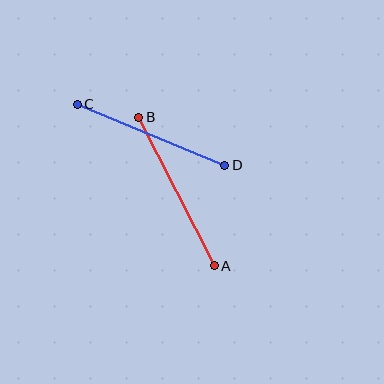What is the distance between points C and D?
The distance is approximately 160 pixels.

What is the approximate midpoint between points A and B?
The midpoint is at approximately (176, 192) pixels.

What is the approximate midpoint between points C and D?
The midpoint is at approximately (151, 135) pixels.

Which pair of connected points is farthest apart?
Points A and B are farthest apart.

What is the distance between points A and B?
The distance is approximately 167 pixels.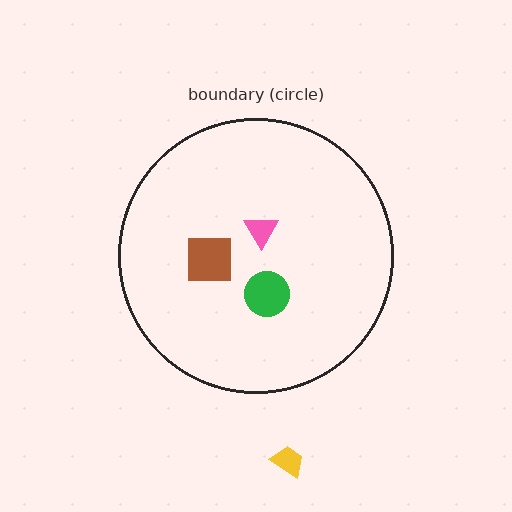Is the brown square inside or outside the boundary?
Inside.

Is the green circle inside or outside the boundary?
Inside.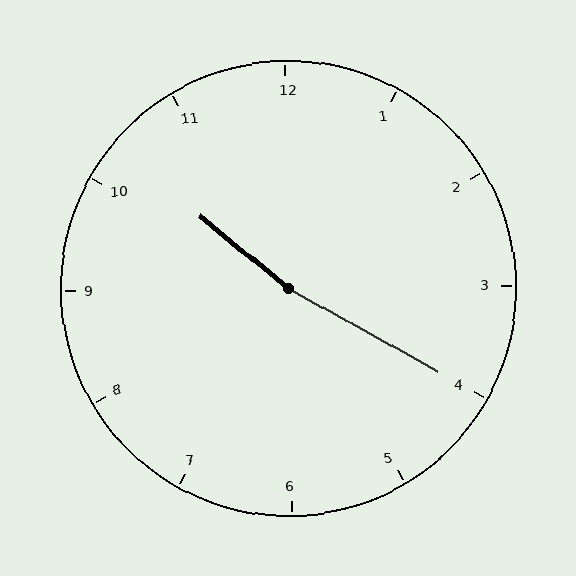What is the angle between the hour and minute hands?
Approximately 170 degrees.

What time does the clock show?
10:20.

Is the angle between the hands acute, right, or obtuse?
It is obtuse.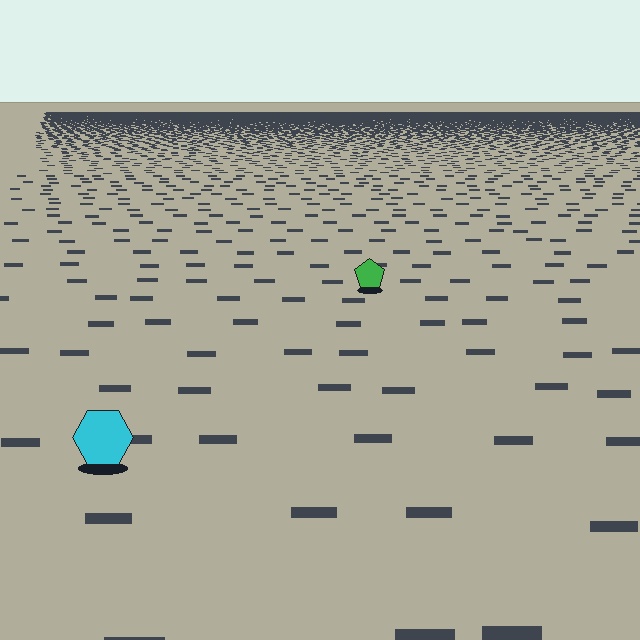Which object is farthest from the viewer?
The green pentagon is farthest from the viewer. It appears smaller and the ground texture around it is denser.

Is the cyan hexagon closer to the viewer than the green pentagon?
Yes. The cyan hexagon is closer — you can tell from the texture gradient: the ground texture is coarser near it.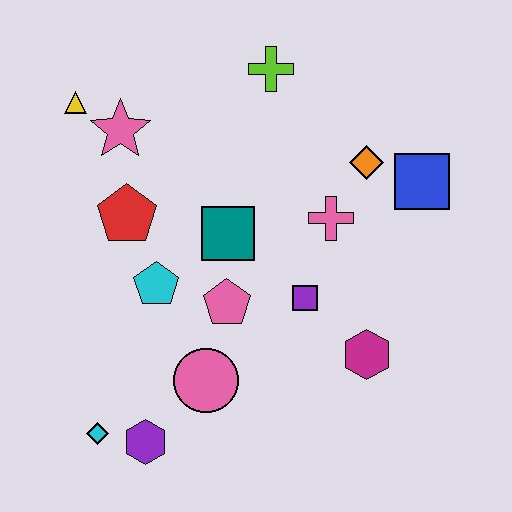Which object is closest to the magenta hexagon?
The purple square is closest to the magenta hexagon.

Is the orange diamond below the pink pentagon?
No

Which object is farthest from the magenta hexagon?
The yellow triangle is farthest from the magenta hexagon.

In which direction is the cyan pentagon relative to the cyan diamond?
The cyan pentagon is above the cyan diamond.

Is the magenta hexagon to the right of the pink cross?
Yes